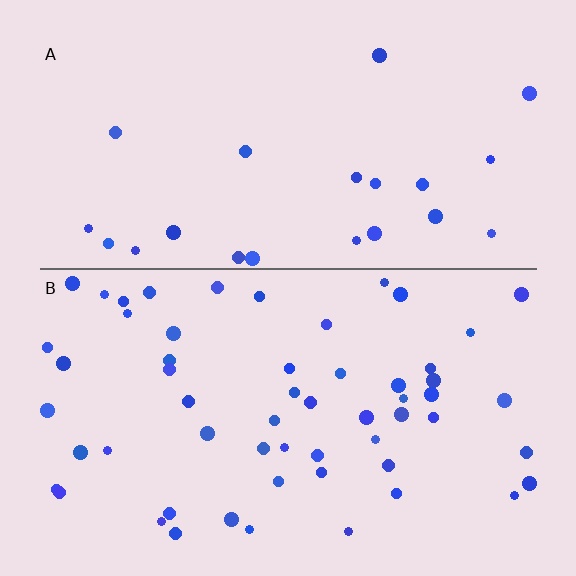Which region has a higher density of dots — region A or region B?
B (the bottom).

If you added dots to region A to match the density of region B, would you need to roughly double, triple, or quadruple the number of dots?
Approximately triple.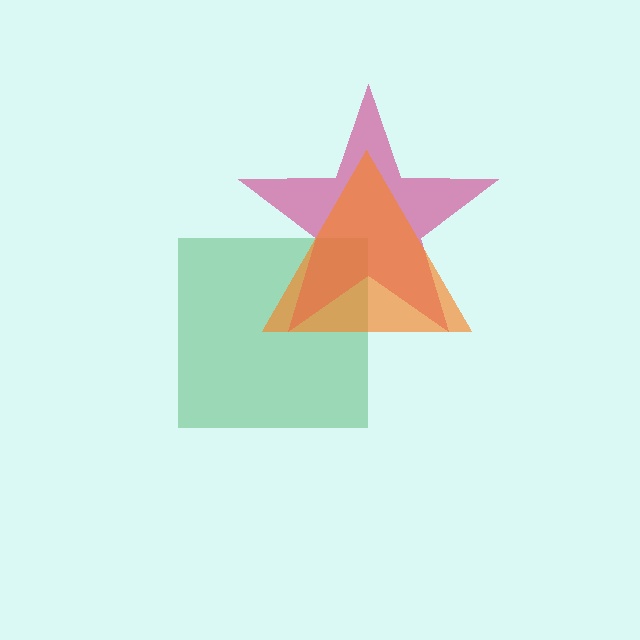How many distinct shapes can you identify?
There are 3 distinct shapes: a green square, a magenta star, an orange triangle.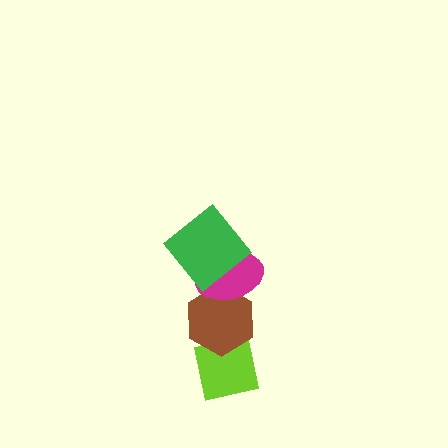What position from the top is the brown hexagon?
The brown hexagon is 3rd from the top.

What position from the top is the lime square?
The lime square is 4th from the top.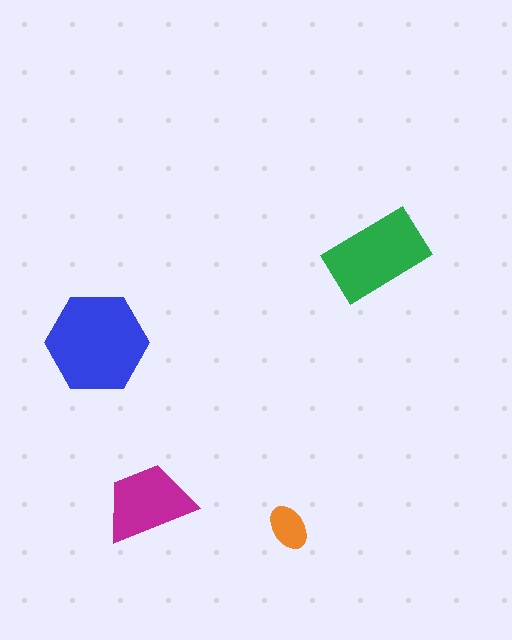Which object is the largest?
The blue hexagon.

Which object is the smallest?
The orange ellipse.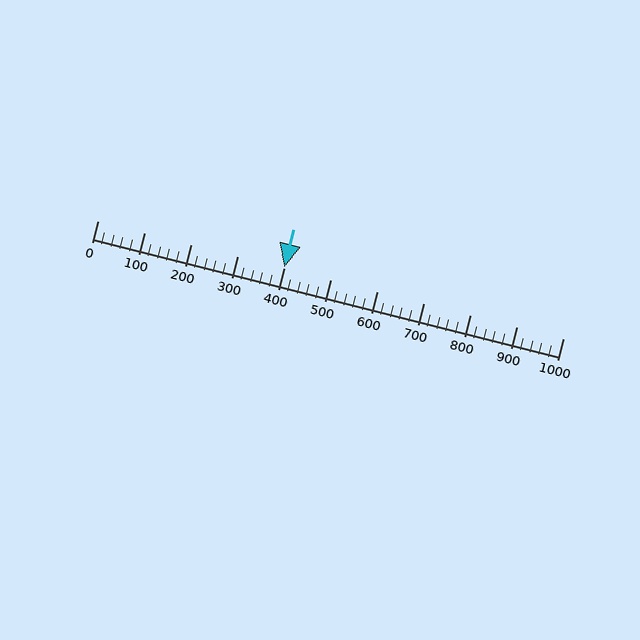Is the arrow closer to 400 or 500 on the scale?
The arrow is closer to 400.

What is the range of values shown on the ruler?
The ruler shows values from 0 to 1000.